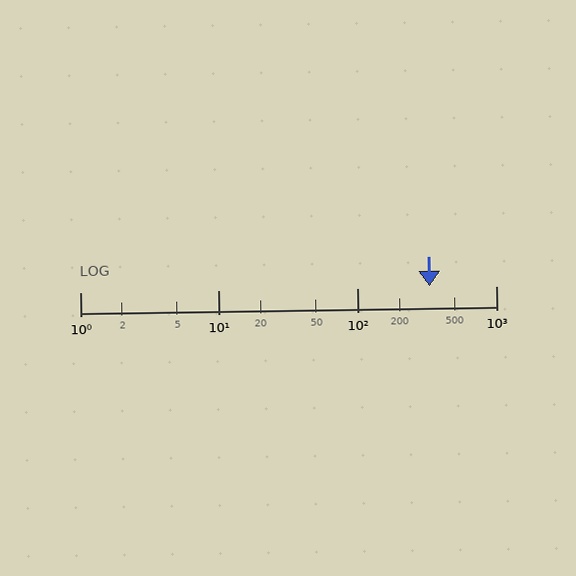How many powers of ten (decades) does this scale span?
The scale spans 3 decades, from 1 to 1000.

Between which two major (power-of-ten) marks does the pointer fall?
The pointer is between 100 and 1000.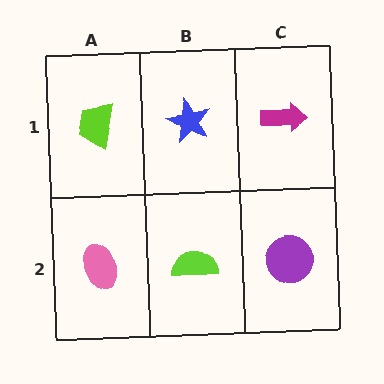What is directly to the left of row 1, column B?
A lime trapezoid.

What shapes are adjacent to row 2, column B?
A blue star (row 1, column B), a pink ellipse (row 2, column A), a purple circle (row 2, column C).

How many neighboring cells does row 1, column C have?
2.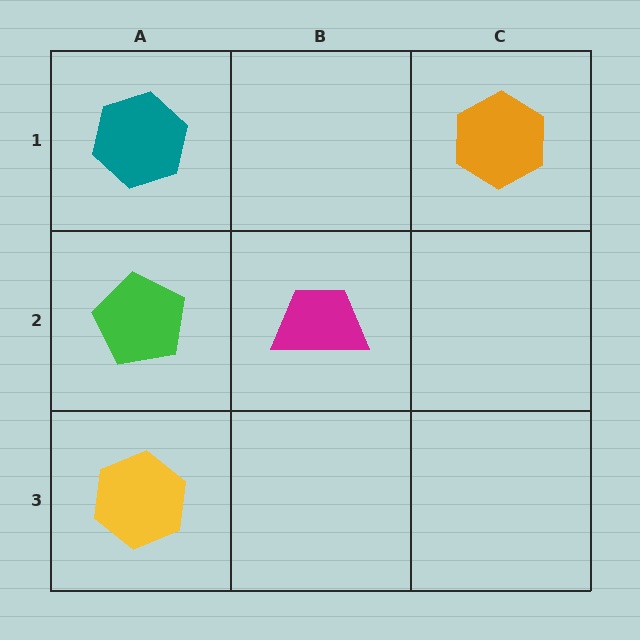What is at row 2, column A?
A green pentagon.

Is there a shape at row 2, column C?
No, that cell is empty.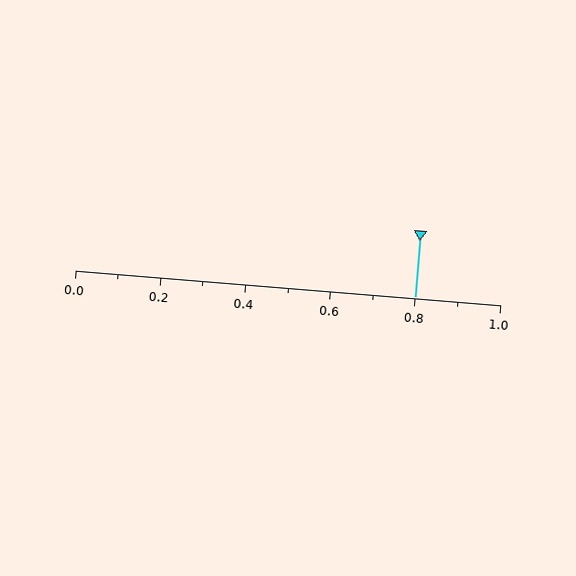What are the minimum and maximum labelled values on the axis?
The axis runs from 0.0 to 1.0.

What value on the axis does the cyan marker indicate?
The marker indicates approximately 0.8.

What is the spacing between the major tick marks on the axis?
The major ticks are spaced 0.2 apart.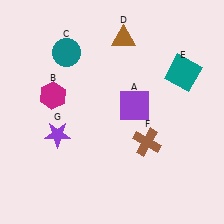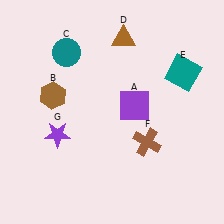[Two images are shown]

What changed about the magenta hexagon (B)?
In Image 1, B is magenta. In Image 2, it changed to brown.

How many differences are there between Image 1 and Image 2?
There is 1 difference between the two images.